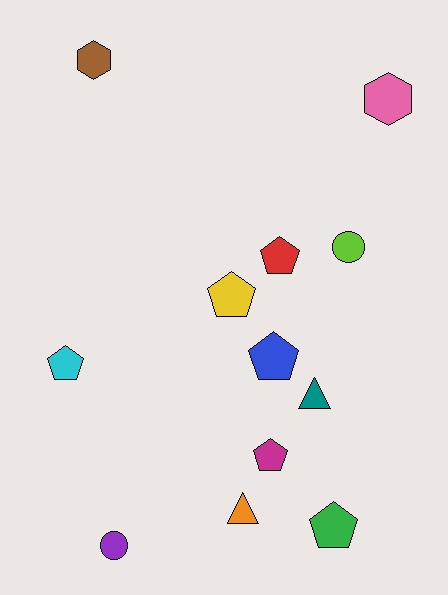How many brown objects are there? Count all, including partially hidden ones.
There is 1 brown object.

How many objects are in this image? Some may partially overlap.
There are 12 objects.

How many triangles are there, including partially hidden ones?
There are 2 triangles.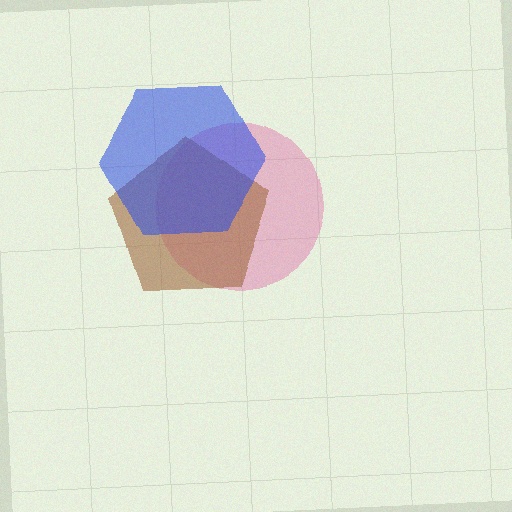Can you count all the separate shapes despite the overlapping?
Yes, there are 3 separate shapes.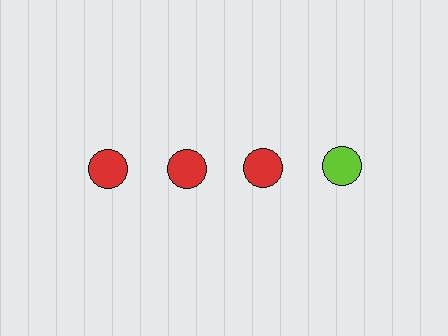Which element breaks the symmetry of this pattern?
The lime circle in the top row, second from right column breaks the symmetry. All other shapes are red circles.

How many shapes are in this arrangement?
There are 4 shapes arranged in a grid pattern.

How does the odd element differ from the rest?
It has a different color: lime instead of red.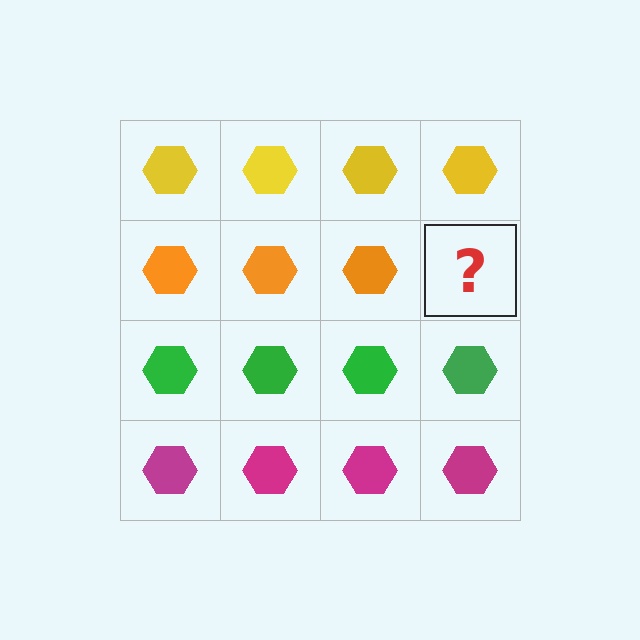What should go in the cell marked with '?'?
The missing cell should contain an orange hexagon.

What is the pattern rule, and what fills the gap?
The rule is that each row has a consistent color. The gap should be filled with an orange hexagon.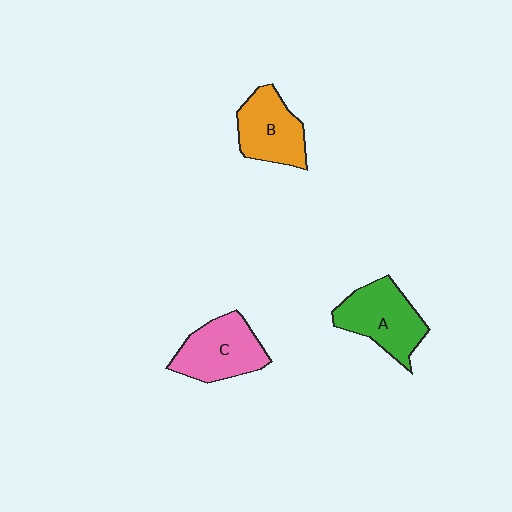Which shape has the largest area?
Shape A (green).